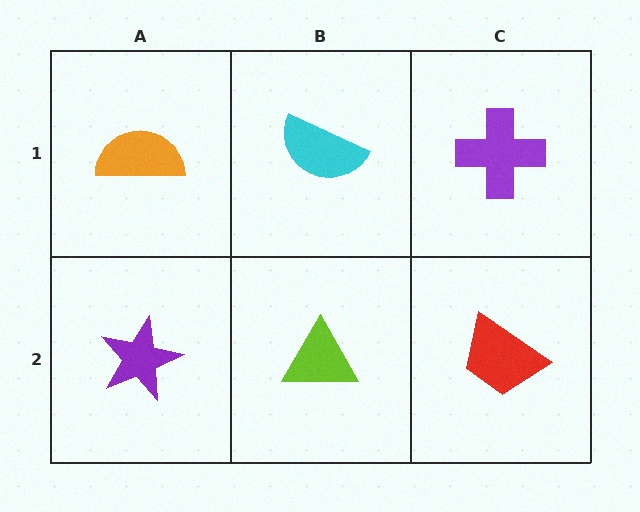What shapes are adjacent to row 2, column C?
A purple cross (row 1, column C), a lime triangle (row 2, column B).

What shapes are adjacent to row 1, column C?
A red trapezoid (row 2, column C), a cyan semicircle (row 1, column B).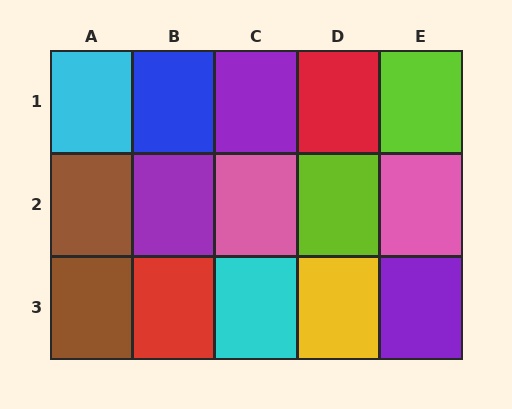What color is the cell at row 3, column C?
Cyan.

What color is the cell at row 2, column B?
Purple.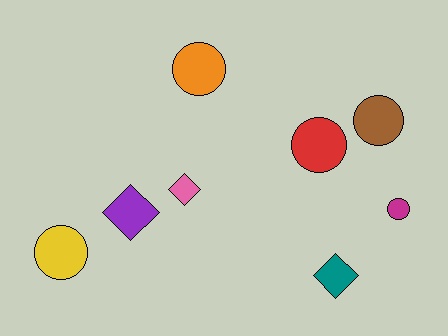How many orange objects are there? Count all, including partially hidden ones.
There is 1 orange object.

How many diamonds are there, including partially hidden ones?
There are 3 diamonds.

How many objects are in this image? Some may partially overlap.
There are 8 objects.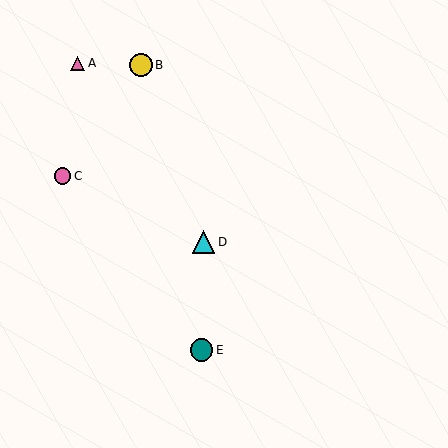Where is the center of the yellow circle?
The center of the yellow circle is at (141, 65).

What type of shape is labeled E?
Shape E is a teal circle.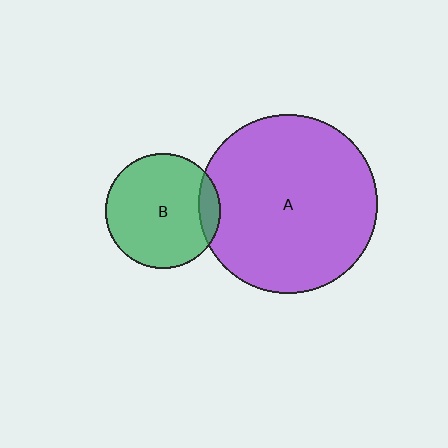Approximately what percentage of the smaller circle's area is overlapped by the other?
Approximately 10%.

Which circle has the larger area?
Circle A (purple).